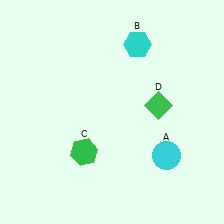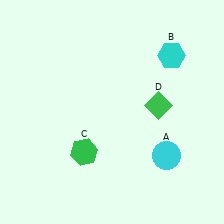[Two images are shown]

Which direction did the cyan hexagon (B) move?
The cyan hexagon (B) moved right.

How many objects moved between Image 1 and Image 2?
1 object moved between the two images.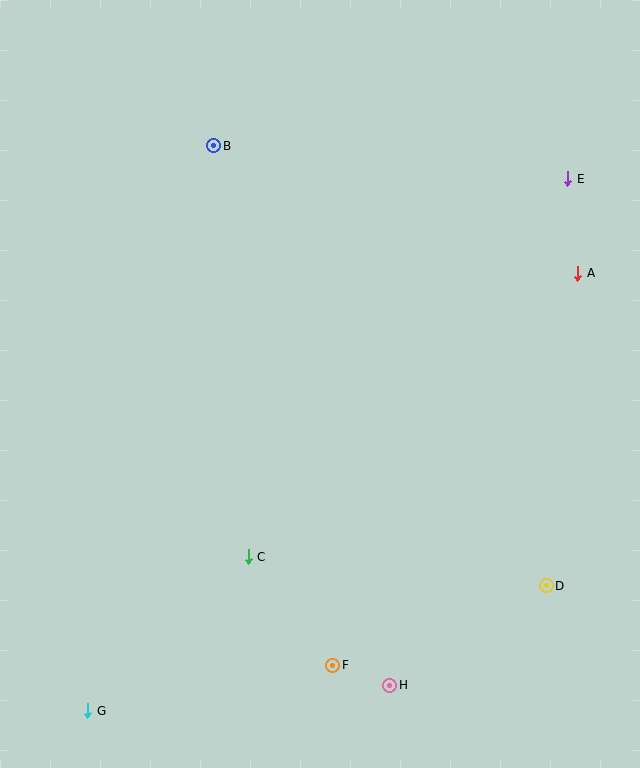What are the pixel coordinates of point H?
Point H is at (390, 685).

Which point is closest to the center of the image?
Point C at (248, 557) is closest to the center.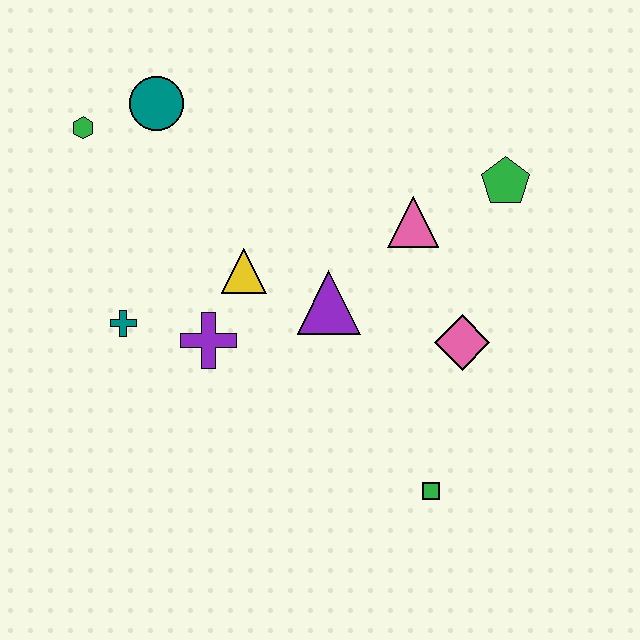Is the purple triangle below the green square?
No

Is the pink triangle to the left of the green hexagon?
No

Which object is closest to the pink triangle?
The green pentagon is closest to the pink triangle.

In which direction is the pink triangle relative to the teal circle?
The pink triangle is to the right of the teal circle.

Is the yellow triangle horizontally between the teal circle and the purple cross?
No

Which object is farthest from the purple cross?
The green pentagon is farthest from the purple cross.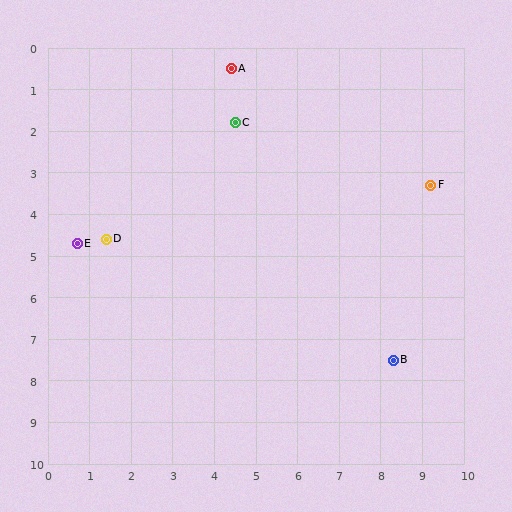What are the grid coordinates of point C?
Point C is at approximately (4.5, 1.8).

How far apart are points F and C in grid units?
Points F and C are about 4.9 grid units apart.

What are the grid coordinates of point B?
Point B is at approximately (8.3, 7.5).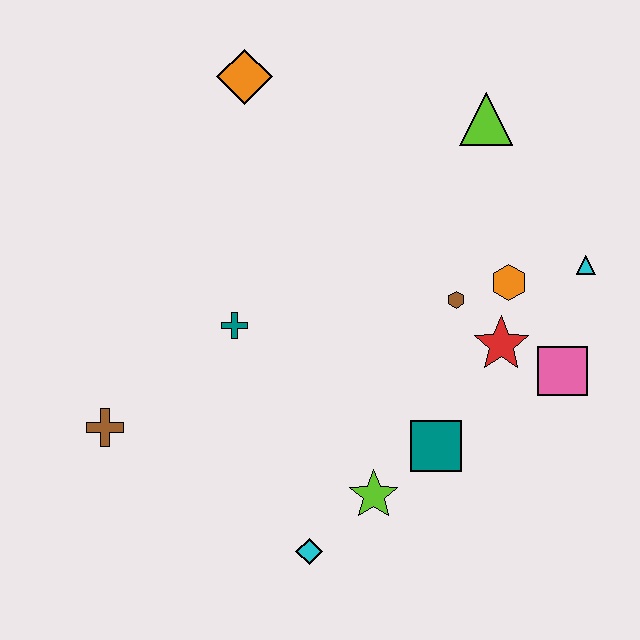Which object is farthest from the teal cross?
The cyan triangle is farthest from the teal cross.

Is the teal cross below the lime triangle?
Yes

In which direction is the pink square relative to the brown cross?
The pink square is to the right of the brown cross.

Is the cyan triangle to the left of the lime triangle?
No